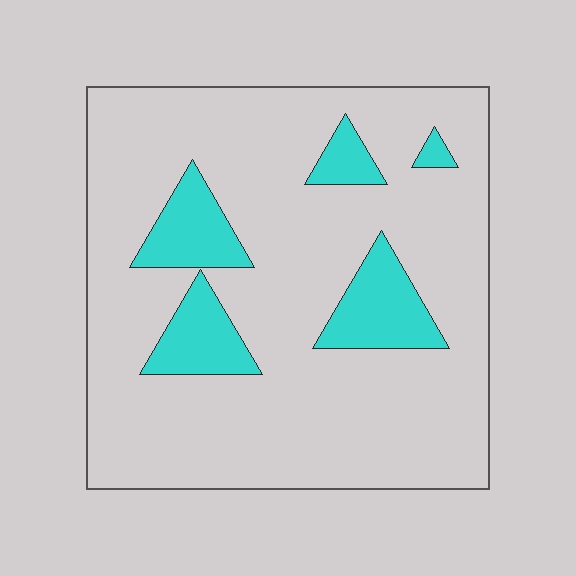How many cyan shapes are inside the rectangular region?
5.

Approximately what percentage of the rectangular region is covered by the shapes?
Approximately 15%.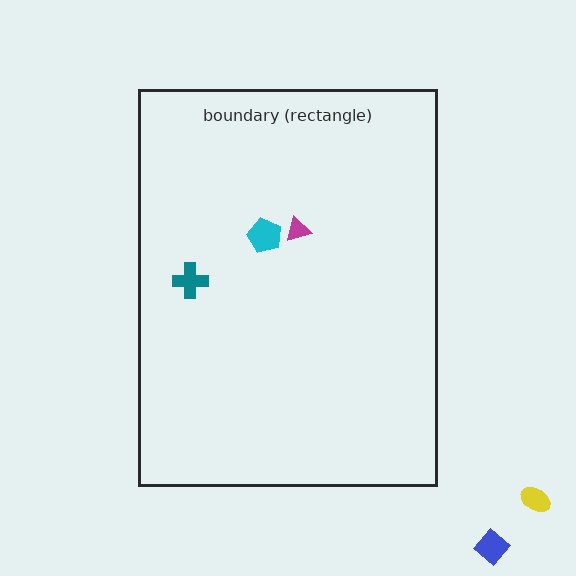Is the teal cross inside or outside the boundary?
Inside.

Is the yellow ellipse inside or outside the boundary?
Outside.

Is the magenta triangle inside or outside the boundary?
Inside.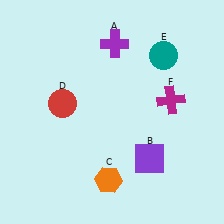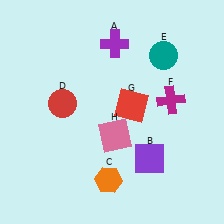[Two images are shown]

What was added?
A red square (G), a pink square (H) were added in Image 2.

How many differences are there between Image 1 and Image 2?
There are 2 differences between the two images.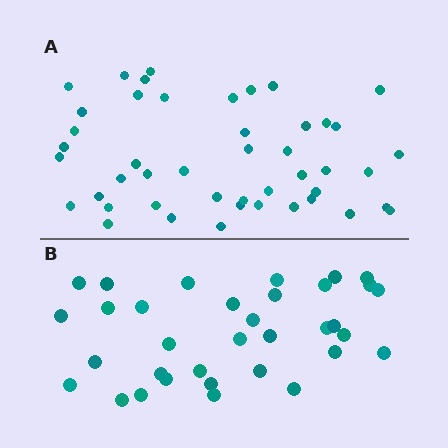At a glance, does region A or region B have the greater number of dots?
Region A (the top region) has more dots.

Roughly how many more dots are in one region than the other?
Region A has roughly 12 or so more dots than region B.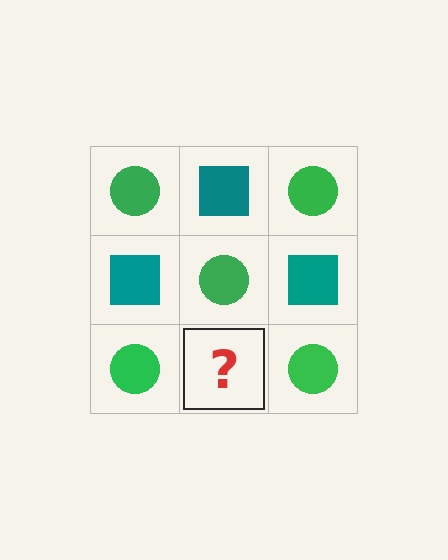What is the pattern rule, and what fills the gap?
The rule is that it alternates green circle and teal square in a checkerboard pattern. The gap should be filled with a teal square.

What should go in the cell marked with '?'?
The missing cell should contain a teal square.